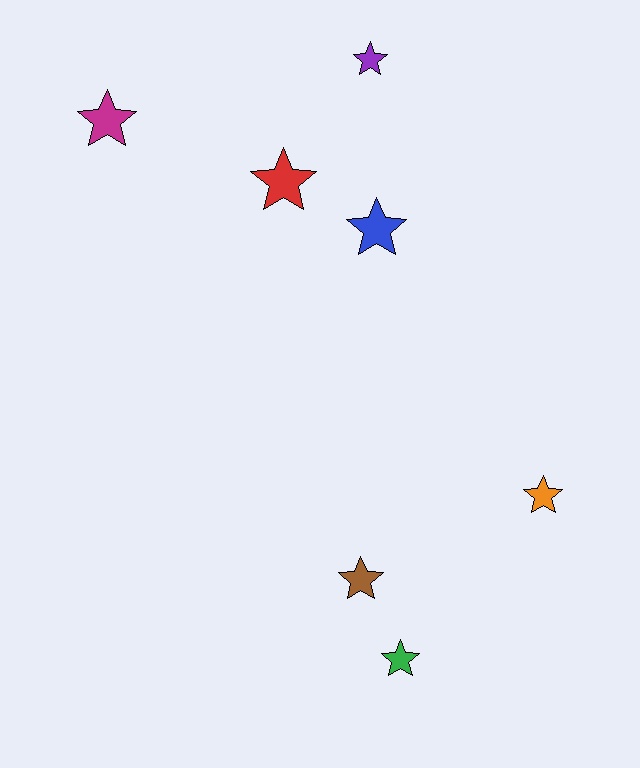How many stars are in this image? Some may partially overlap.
There are 7 stars.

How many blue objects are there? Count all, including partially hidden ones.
There is 1 blue object.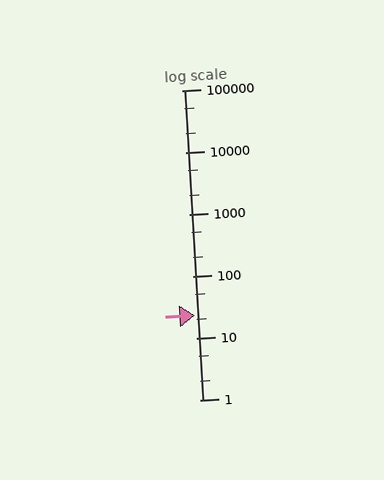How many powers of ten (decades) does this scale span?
The scale spans 5 decades, from 1 to 100000.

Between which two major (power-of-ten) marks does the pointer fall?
The pointer is between 10 and 100.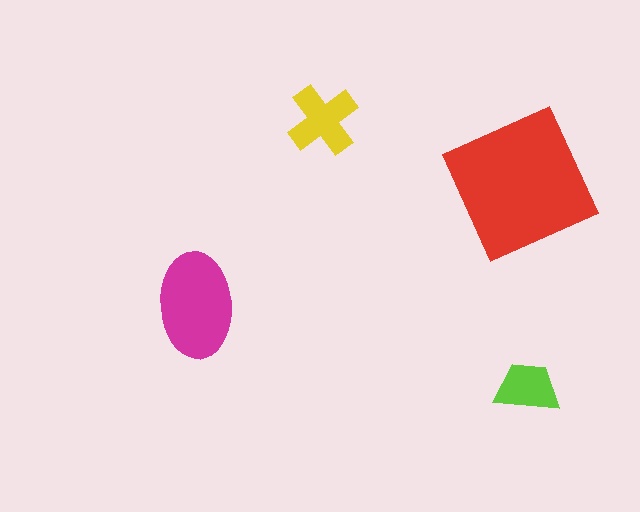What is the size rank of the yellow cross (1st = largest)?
3rd.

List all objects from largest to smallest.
The red square, the magenta ellipse, the yellow cross, the lime trapezoid.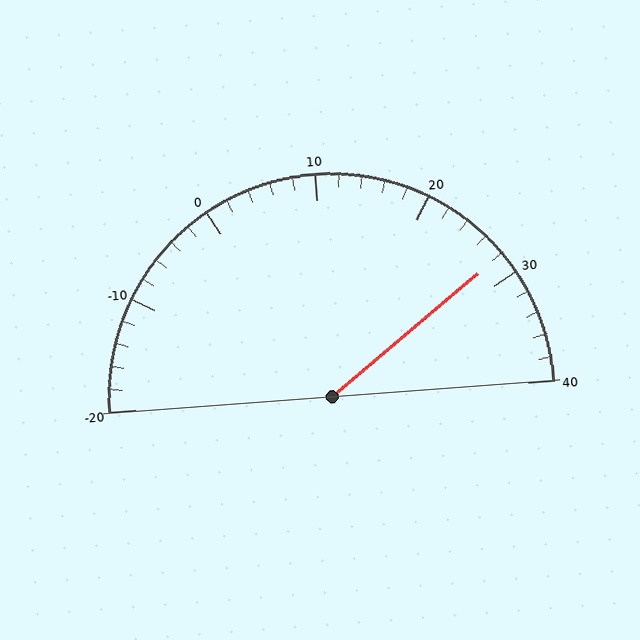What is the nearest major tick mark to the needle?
The nearest major tick mark is 30.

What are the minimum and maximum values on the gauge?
The gauge ranges from -20 to 40.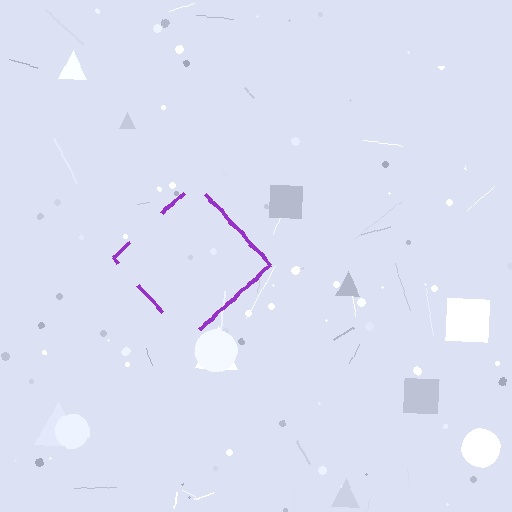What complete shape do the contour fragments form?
The contour fragments form a diamond.